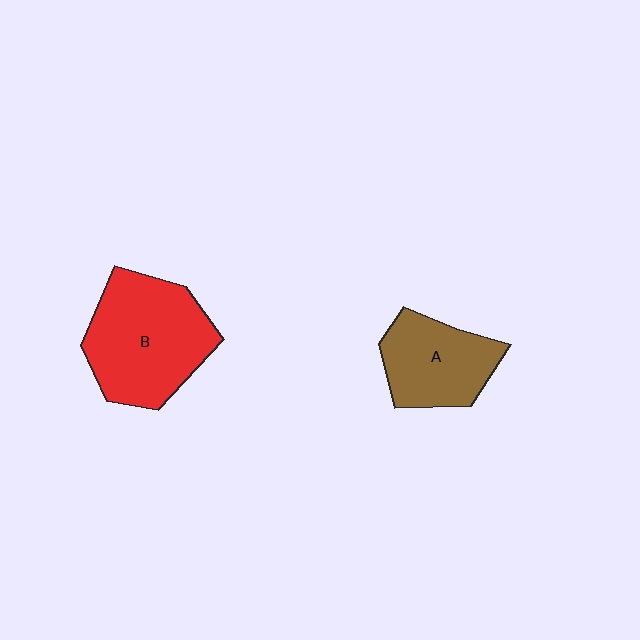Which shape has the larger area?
Shape B (red).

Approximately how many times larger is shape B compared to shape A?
Approximately 1.5 times.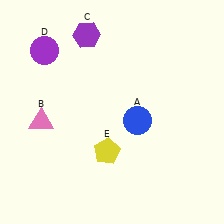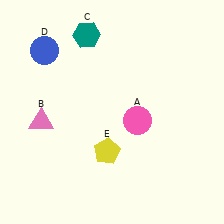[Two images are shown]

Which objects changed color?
A changed from blue to pink. C changed from purple to teal. D changed from purple to blue.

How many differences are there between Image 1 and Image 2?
There are 3 differences between the two images.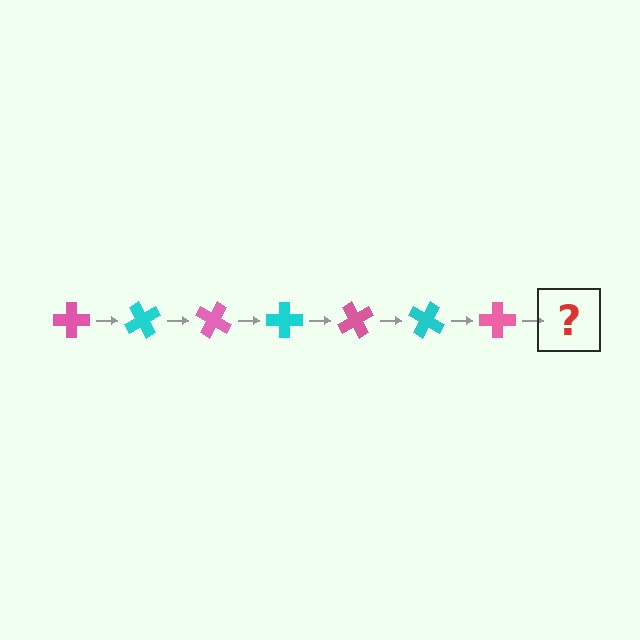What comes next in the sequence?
The next element should be a cyan cross, rotated 420 degrees from the start.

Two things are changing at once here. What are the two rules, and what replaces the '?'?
The two rules are that it rotates 60 degrees each step and the color cycles through pink and cyan. The '?' should be a cyan cross, rotated 420 degrees from the start.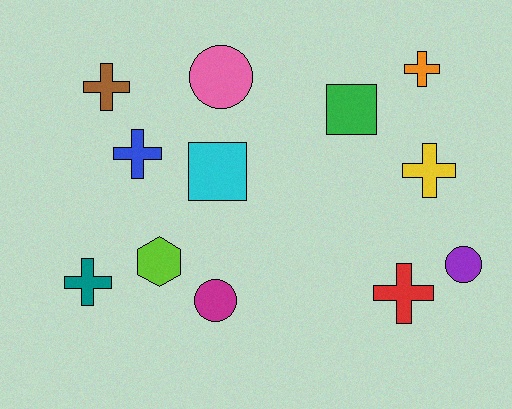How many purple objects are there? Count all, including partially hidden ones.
There is 1 purple object.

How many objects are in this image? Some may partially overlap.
There are 12 objects.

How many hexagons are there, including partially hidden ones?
There is 1 hexagon.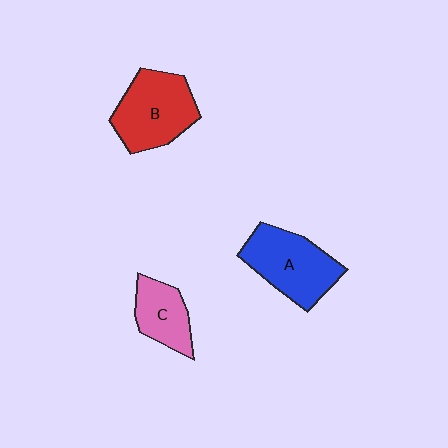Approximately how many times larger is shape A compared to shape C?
Approximately 1.6 times.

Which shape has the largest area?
Shape B (red).